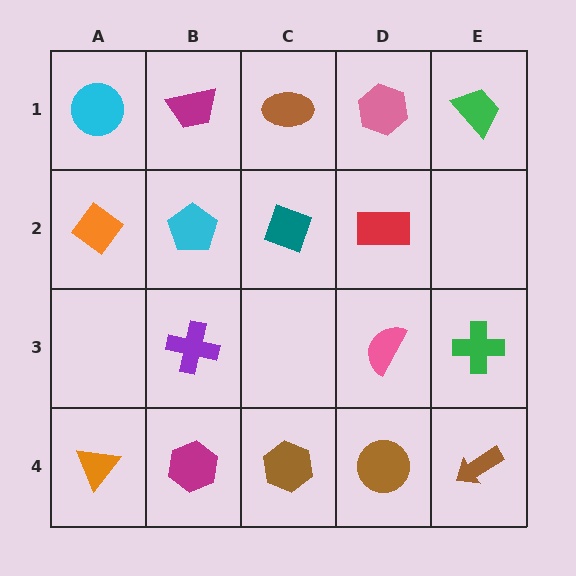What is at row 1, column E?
A green trapezoid.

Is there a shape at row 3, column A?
No, that cell is empty.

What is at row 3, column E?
A green cross.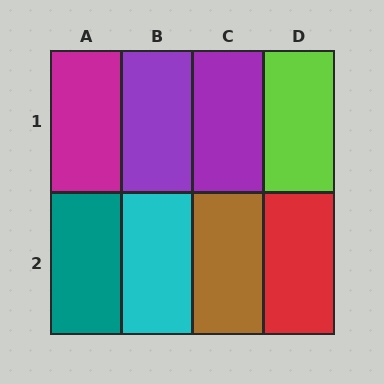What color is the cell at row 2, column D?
Red.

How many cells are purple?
2 cells are purple.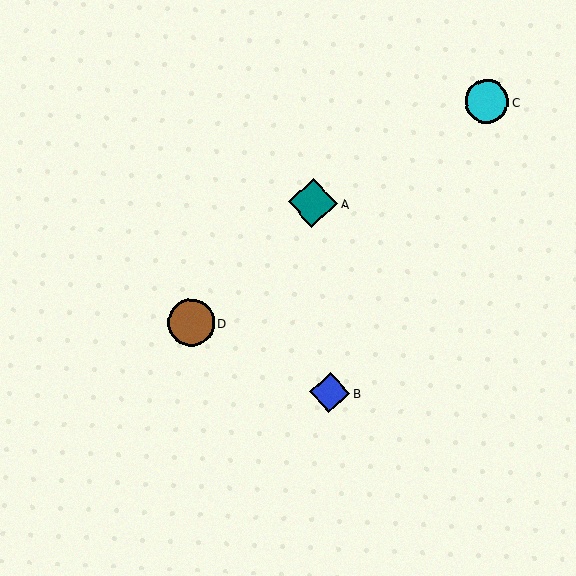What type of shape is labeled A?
Shape A is a teal diamond.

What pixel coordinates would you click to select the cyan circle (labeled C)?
Click at (487, 101) to select the cyan circle C.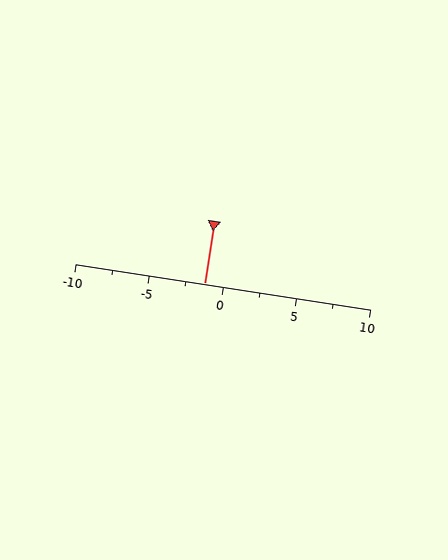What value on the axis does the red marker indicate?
The marker indicates approximately -1.2.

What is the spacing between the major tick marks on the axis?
The major ticks are spaced 5 apart.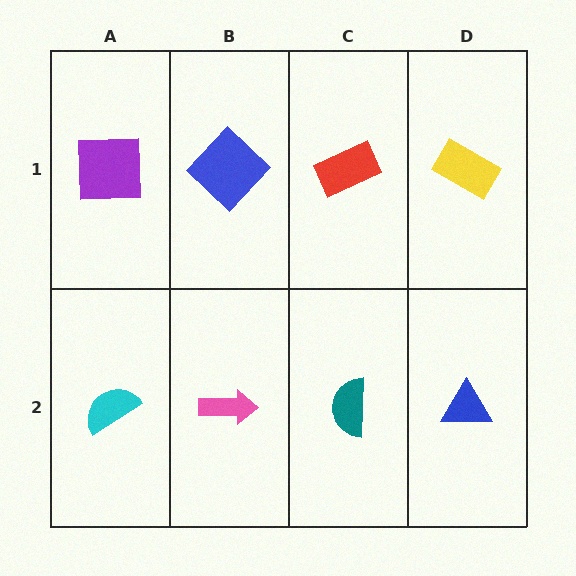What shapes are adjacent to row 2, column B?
A blue diamond (row 1, column B), a cyan semicircle (row 2, column A), a teal semicircle (row 2, column C).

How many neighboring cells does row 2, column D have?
2.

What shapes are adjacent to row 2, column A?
A purple square (row 1, column A), a pink arrow (row 2, column B).